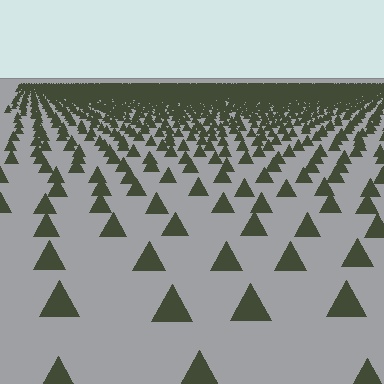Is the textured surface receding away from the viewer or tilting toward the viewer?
The surface is receding away from the viewer. Texture elements get smaller and denser toward the top.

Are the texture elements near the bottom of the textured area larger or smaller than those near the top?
Larger. Near the bottom, elements are closer to the viewer and appear at a bigger on-screen size.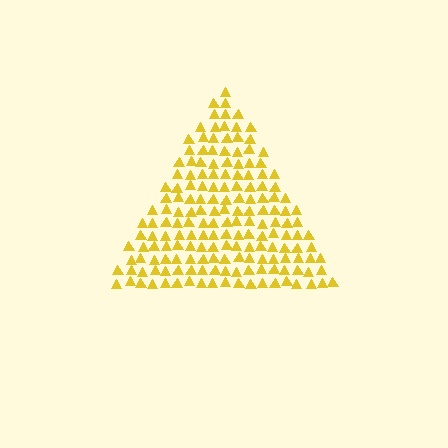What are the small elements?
The small elements are triangles.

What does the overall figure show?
The overall figure shows a triangle.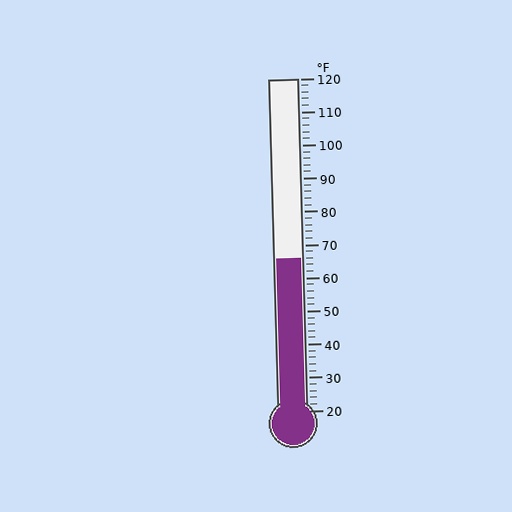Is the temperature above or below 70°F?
The temperature is below 70°F.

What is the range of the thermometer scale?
The thermometer scale ranges from 20°F to 120°F.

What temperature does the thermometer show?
The thermometer shows approximately 66°F.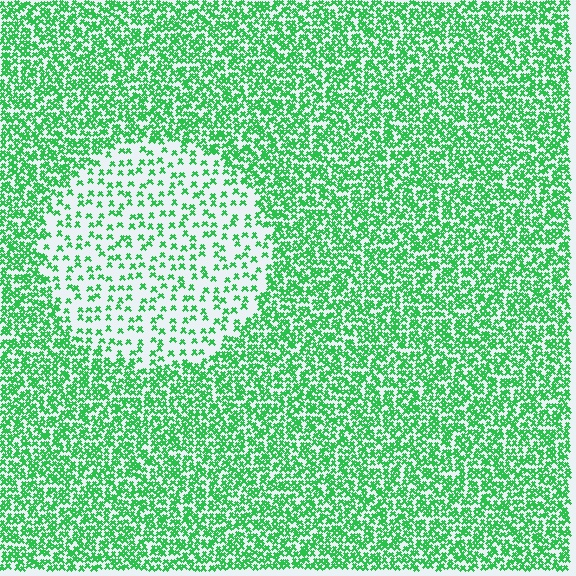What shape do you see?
I see a circle.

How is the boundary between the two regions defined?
The boundary is defined by a change in element density (approximately 2.6x ratio). All elements are the same color, size, and shape.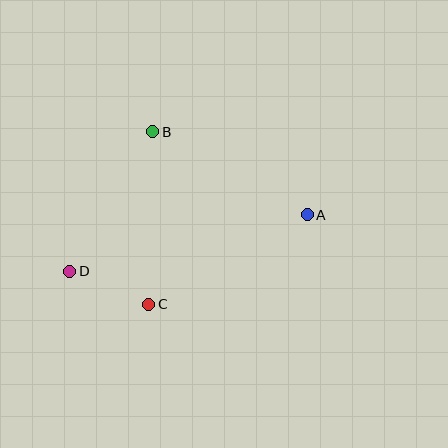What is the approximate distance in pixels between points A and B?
The distance between A and B is approximately 175 pixels.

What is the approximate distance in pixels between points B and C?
The distance between B and C is approximately 173 pixels.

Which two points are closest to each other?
Points C and D are closest to each other.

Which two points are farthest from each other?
Points A and D are farthest from each other.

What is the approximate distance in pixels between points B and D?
The distance between B and D is approximately 163 pixels.